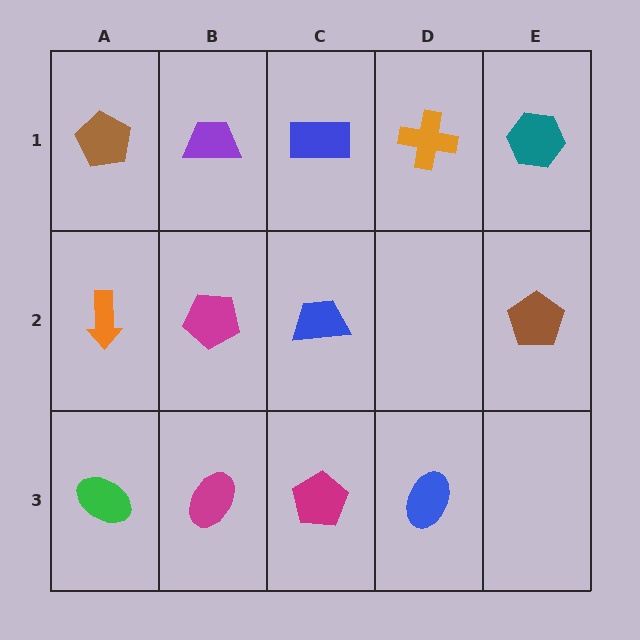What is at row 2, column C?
A blue trapezoid.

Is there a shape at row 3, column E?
No, that cell is empty.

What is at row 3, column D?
A blue ellipse.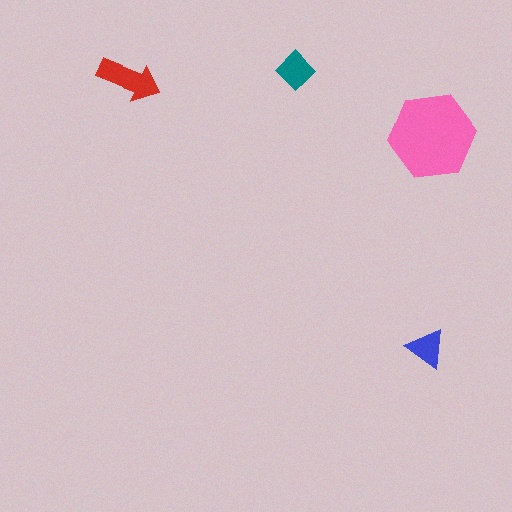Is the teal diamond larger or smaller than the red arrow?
Smaller.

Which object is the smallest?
The blue triangle.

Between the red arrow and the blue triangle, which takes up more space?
The red arrow.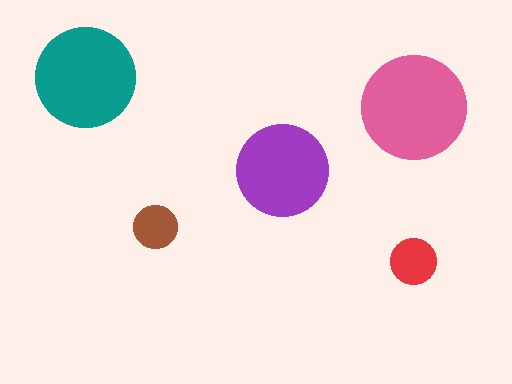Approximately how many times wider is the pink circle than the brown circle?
About 2.5 times wider.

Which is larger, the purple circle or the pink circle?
The pink one.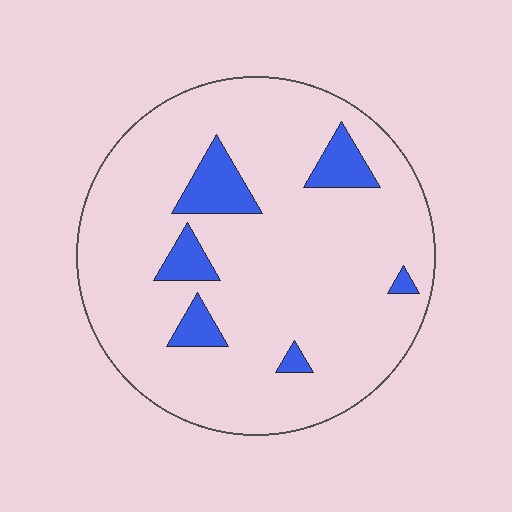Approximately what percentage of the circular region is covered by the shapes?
Approximately 10%.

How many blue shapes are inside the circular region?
6.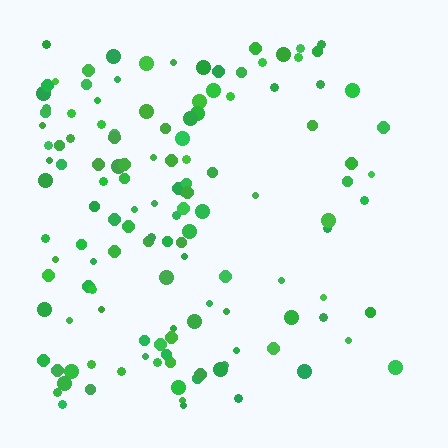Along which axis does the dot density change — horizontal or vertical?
Horizontal.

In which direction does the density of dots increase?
From right to left, with the left side densest.